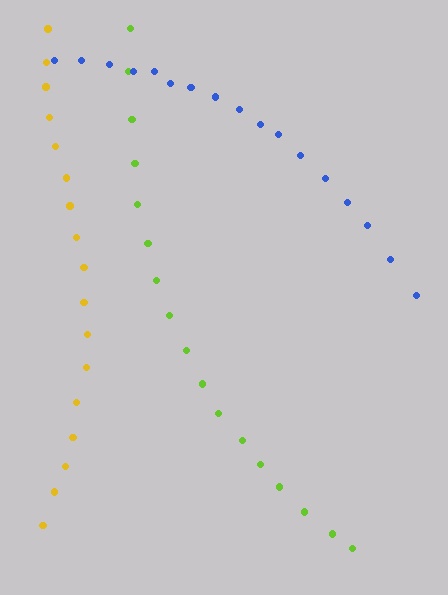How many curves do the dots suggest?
There are 3 distinct paths.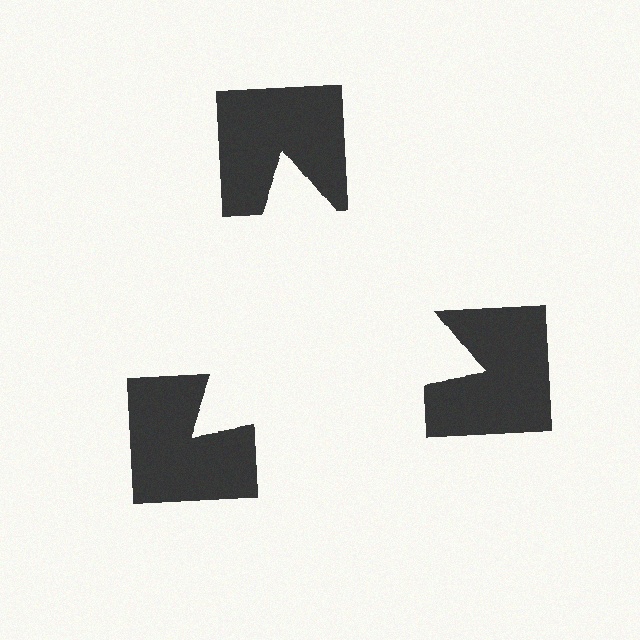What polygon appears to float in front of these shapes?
An illusory triangle — its edges are inferred from the aligned wedge cuts in the notched squares, not physically drawn.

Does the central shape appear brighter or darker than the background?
It typically appears slightly brighter than the background, even though no actual brightness change is drawn.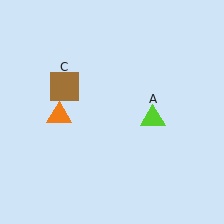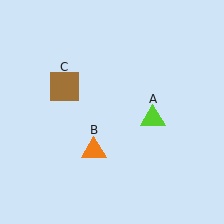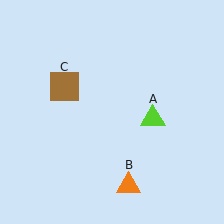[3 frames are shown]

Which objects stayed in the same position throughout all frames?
Lime triangle (object A) and brown square (object C) remained stationary.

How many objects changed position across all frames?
1 object changed position: orange triangle (object B).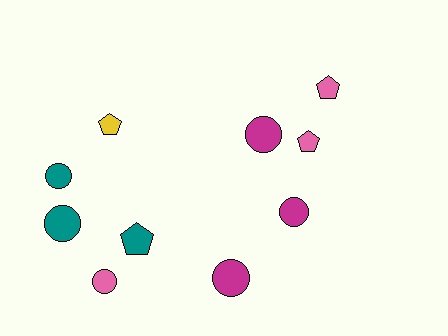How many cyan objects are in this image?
There are no cyan objects.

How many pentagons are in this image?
There are 4 pentagons.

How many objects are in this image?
There are 10 objects.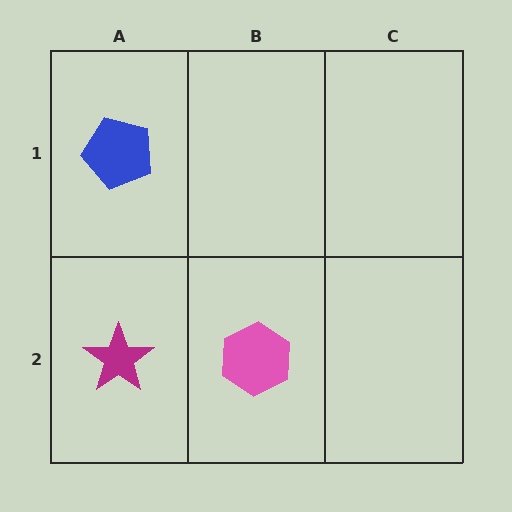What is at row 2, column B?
A pink hexagon.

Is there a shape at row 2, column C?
No, that cell is empty.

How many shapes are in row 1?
1 shape.